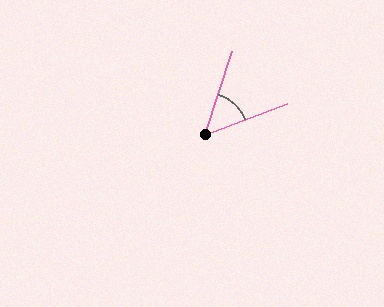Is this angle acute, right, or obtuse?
It is acute.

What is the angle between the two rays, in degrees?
Approximately 51 degrees.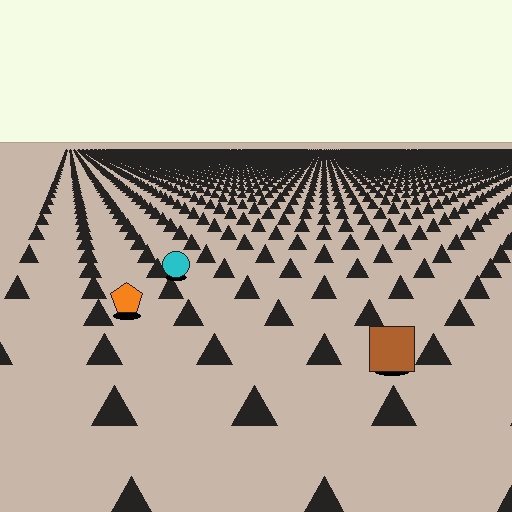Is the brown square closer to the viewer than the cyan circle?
Yes. The brown square is closer — you can tell from the texture gradient: the ground texture is coarser near it.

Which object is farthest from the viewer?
The cyan circle is farthest from the viewer. It appears smaller and the ground texture around it is denser.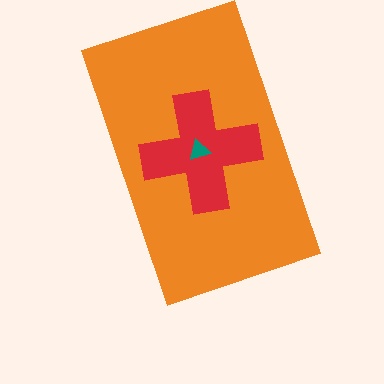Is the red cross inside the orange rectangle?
Yes.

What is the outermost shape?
The orange rectangle.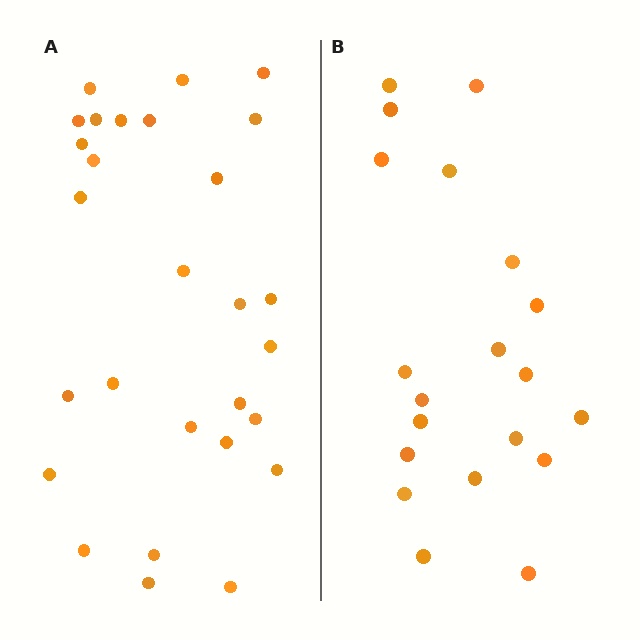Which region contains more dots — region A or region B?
Region A (the left region) has more dots.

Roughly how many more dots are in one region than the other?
Region A has roughly 8 or so more dots than region B.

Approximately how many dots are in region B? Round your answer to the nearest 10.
About 20 dots.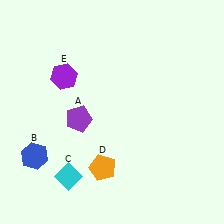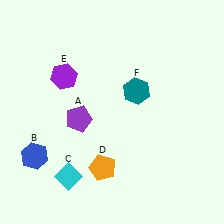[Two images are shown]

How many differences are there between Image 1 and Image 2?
There is 1 difference between the two images.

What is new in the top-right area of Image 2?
A teal hexagon (F) was added in the top-right area of Image 2.